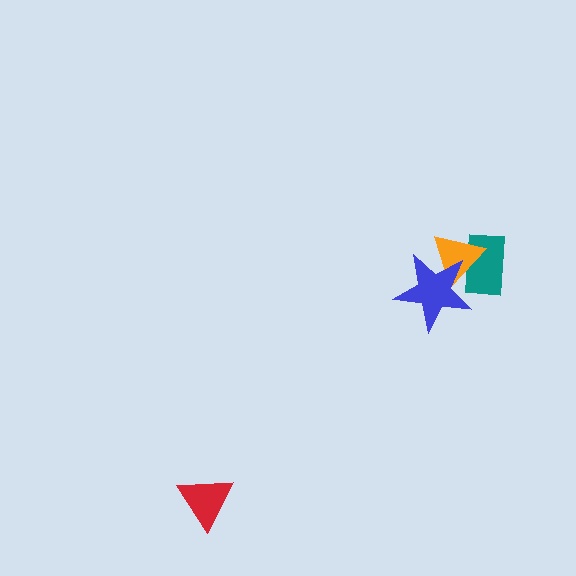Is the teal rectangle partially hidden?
Yes, it is partially covered by another shape.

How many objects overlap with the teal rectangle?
2 objects overlap with the teal rectangle.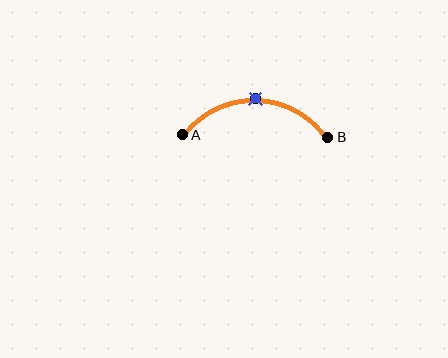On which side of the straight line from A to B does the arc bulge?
The arc bulges above the straight line connecting A and B.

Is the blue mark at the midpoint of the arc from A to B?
Yes. The blue mark lies on the arc at equal arc-length from both A and B — it is the arc midpoint.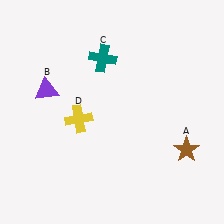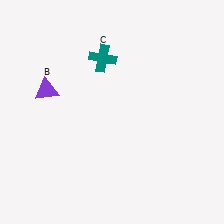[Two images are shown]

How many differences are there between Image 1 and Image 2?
There are 2 differences between the two images.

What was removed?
The brown star (A), the yellow cross (D) were removed in Image 2.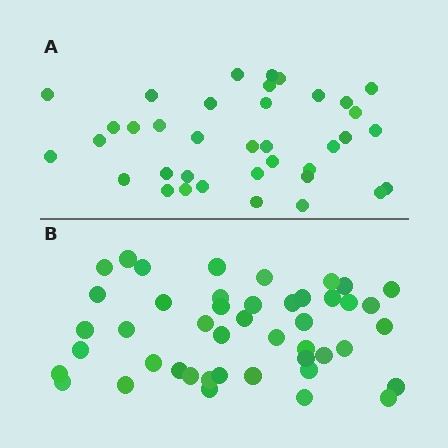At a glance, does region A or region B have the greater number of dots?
Region B (the bottom region) has more dots.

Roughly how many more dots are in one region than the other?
Region B has roughly 8 or so more dots than region A.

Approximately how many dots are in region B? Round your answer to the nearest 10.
About 40 dots. (The exact count is 45, which rounds to 40.)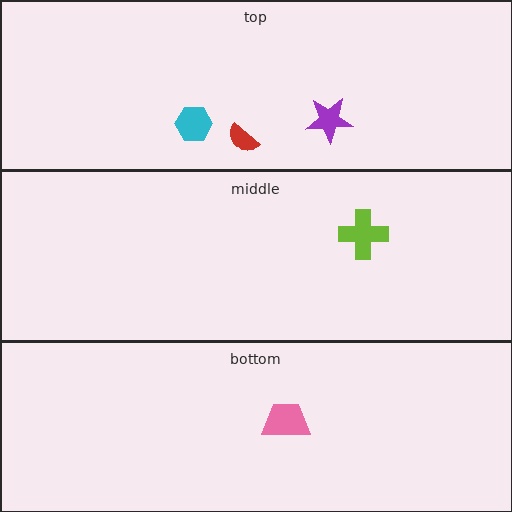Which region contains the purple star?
The top region.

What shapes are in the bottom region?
The pink trapezoid.